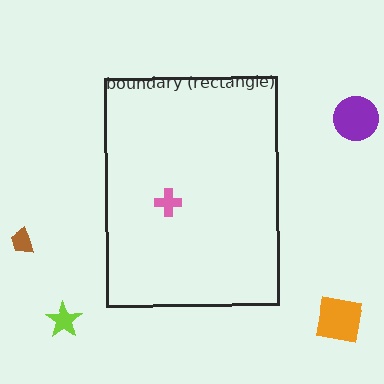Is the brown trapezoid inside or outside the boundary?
Outside.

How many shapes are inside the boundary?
1 inside, 4 outside.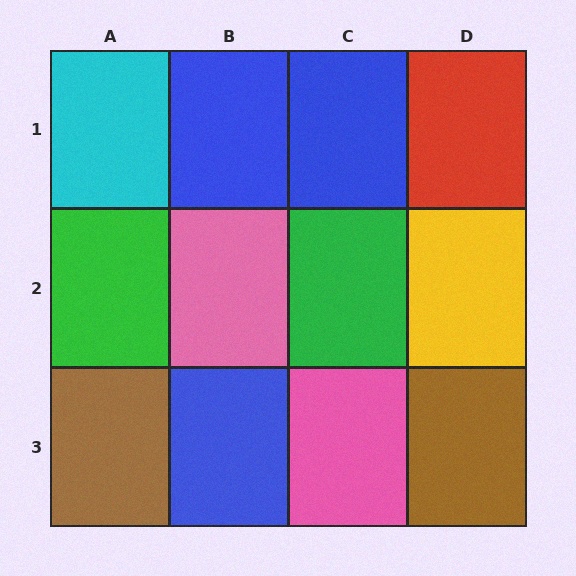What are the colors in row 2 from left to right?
Green, pink, green, yellow.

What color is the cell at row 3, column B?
Blue.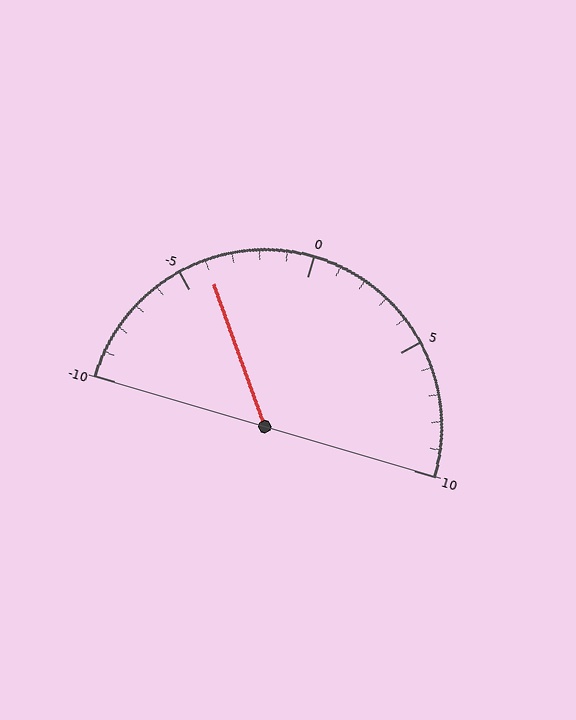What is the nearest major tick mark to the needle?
The nearest major tick mark is -5.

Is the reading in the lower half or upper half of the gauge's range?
The reading is in the lower half of the range (-10 to 10).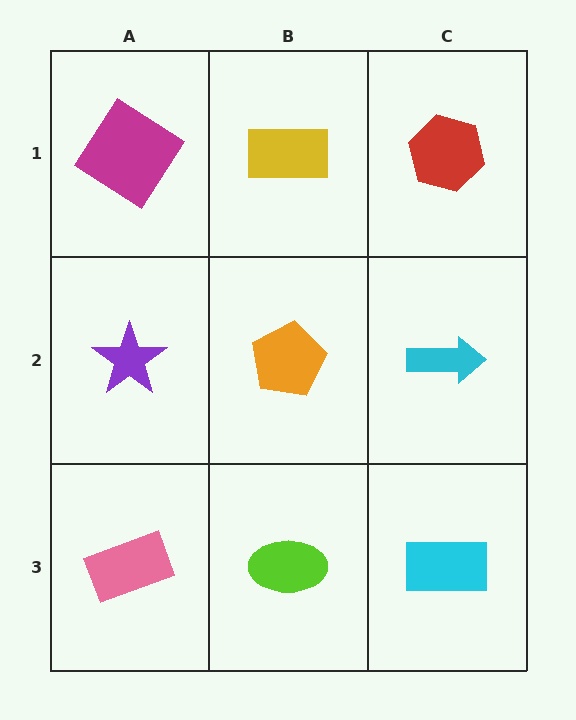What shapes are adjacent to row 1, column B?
An orange pentagon (row 2, column B), a magenta diamond (row 1, column A), a red hexagon (row 1, column C).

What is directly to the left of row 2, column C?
An orange pentagon.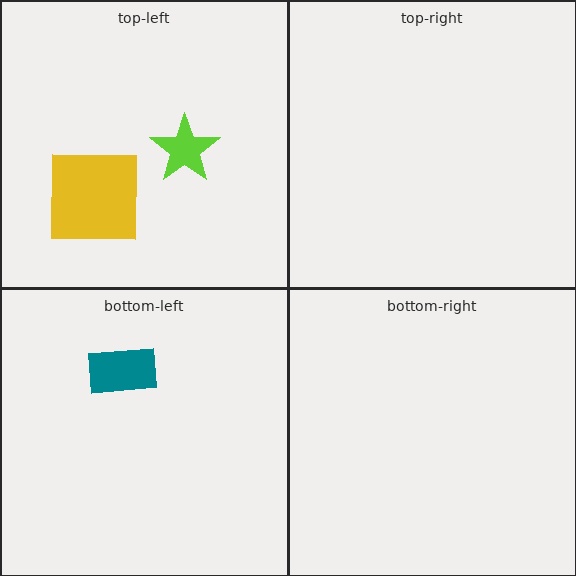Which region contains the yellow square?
The top-left region.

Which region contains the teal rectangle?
The bottom-left region.